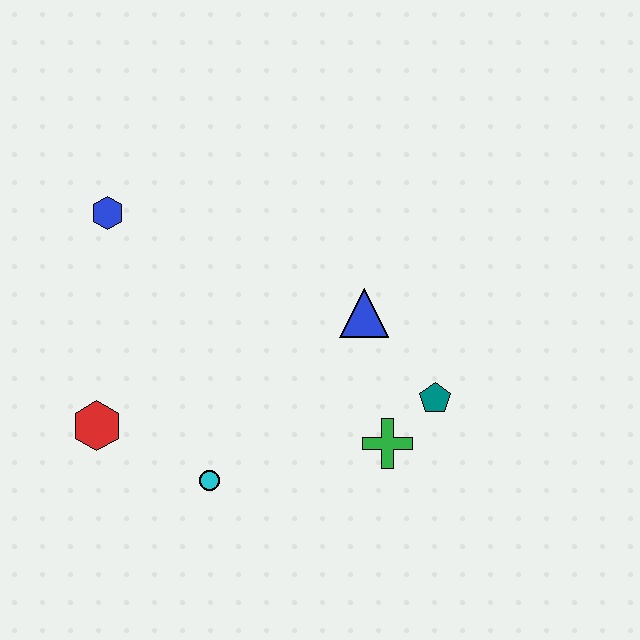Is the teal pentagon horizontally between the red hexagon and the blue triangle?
No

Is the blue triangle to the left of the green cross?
Yes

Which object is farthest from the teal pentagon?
The blue hexagon is farthest from the teal pentagon.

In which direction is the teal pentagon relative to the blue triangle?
The teal pentagon is below the blue triangle.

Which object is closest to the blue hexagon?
The red hexagon is closest to the blue hexagon.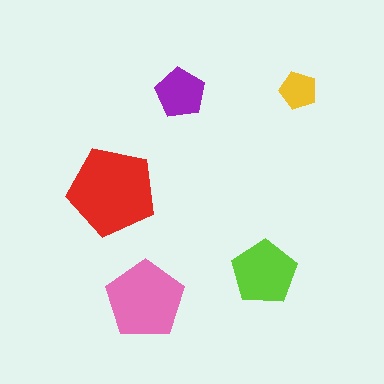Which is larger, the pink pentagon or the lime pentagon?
The pink one.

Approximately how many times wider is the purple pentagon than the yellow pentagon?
About 1.5 times wider.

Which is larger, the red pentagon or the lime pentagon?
The red one.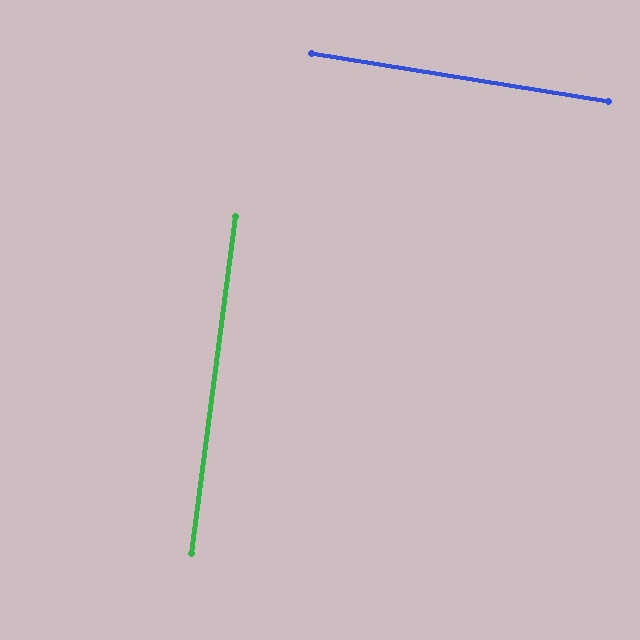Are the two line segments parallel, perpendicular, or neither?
Perpendicular — they meet at approximately 88°.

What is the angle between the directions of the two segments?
Approximately 88 degrees.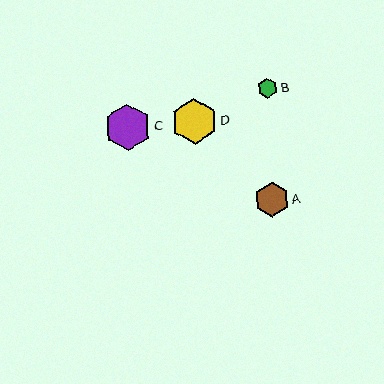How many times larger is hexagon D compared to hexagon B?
Hexagon D is approximately 2.3 times the size of hexagon B.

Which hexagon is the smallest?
Hexagon B is the smallest with a size of approximately 20 pixels.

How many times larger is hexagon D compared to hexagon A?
Hexagon D is approximately 1.3 times the size of hexagon A.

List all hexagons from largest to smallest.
From largest to smallest: C, D, A, B.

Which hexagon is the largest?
Hexagon C is the largest with a size of approximately 47 pixels.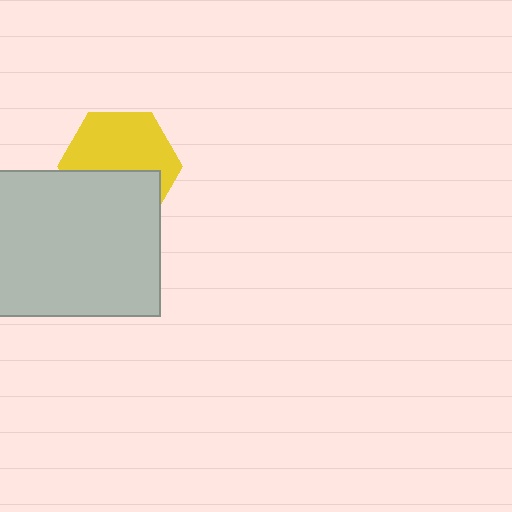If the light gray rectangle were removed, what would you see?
You would see the complete yellow hexagon.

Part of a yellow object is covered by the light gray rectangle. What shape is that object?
It is a hexagon.